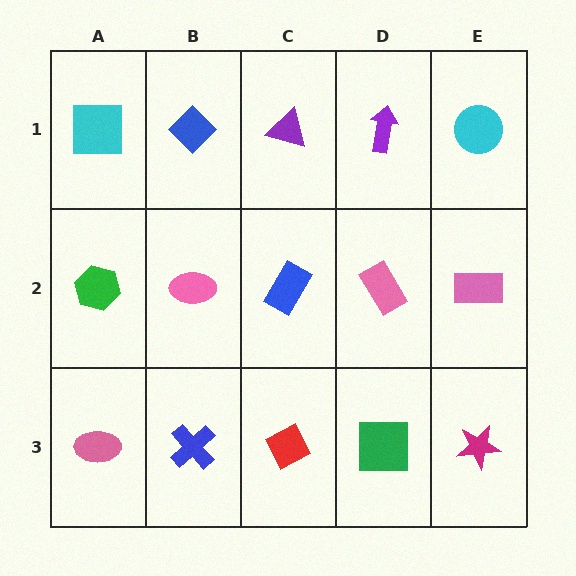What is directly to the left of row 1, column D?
A purple triangle.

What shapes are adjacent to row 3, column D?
A pink rectangle (row 2, column D), a red diamond (row 3, column C), a magenta star (row 3, column E).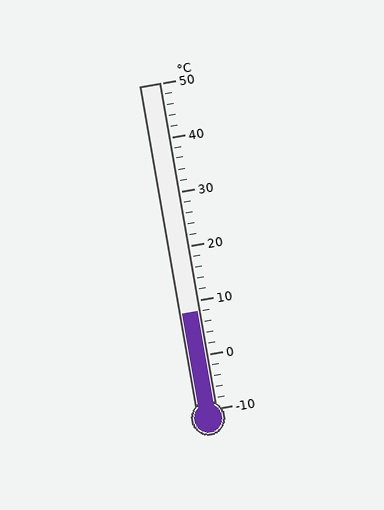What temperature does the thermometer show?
The thermometer shows approximately 8°C.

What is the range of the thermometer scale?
The thermometer scale ranges from -10°C to 50°C.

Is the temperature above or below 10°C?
The temperature is below 10°C.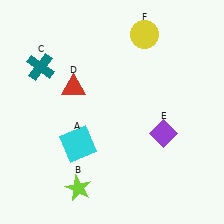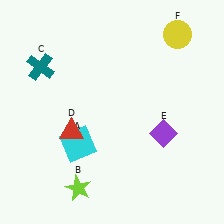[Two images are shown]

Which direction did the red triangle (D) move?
The red triangle (D) moved down.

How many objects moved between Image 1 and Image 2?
2 objects moved between the two images.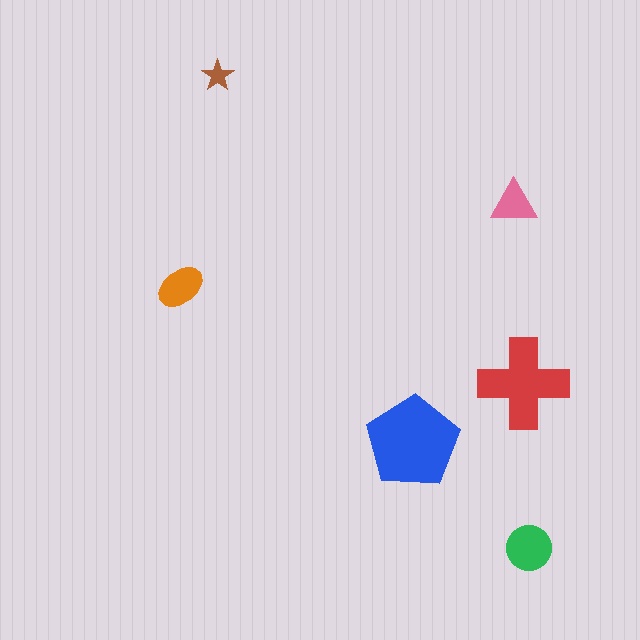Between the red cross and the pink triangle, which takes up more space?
The red cross.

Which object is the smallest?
The brown star.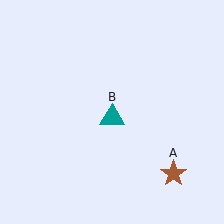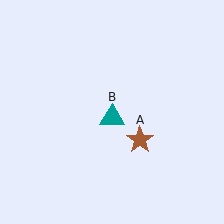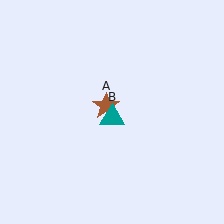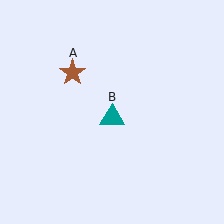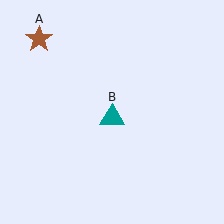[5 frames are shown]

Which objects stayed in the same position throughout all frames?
Teal triangle (object B) remained stationary.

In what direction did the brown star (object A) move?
The brown star (object A) moved up and to the left.